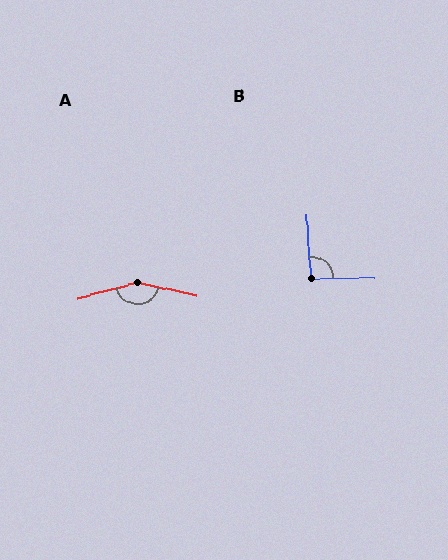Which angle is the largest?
A, at approximately 152 degrees.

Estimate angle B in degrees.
Approximately 93 degrees.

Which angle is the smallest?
B, at approximately 93 degrees.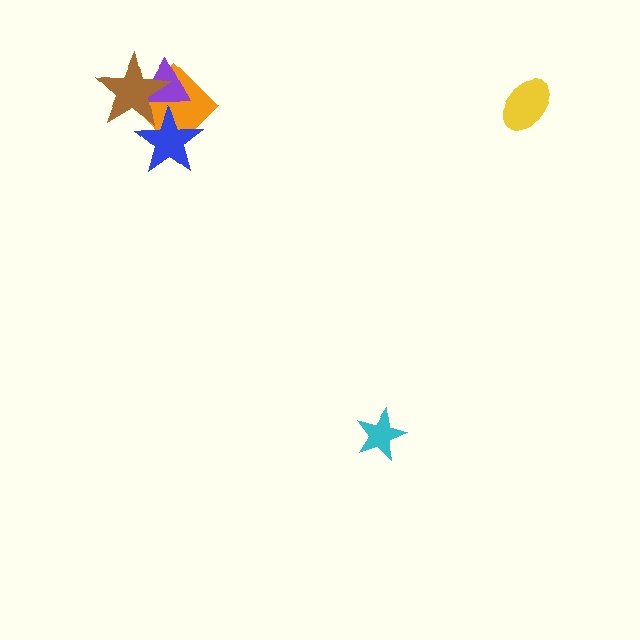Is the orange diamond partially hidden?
Yes, it is partially covered by another shape.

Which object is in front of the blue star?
The brown star is in front of the blue star.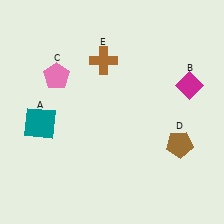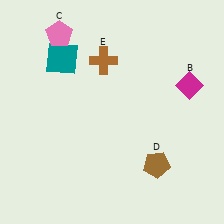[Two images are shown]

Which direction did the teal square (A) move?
The teal square (A) moved up.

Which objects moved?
The objects that moved are: the teal square (A), the pink pentagon (C), the brown pentagon (D).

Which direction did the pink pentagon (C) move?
The pink pentagon (C) moved up.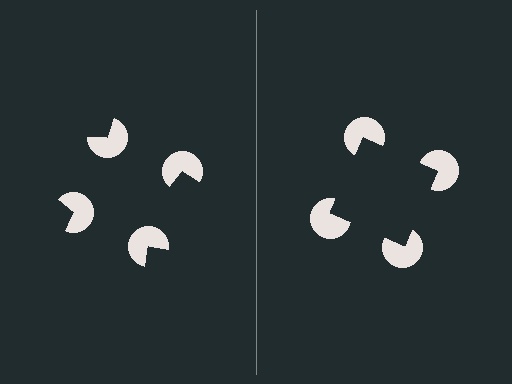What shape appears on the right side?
An illusory square.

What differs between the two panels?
The pac-man discs are positioned identically on both sides; only the wedge orientations differ. On the right they align to a square; on the left they are misaligned.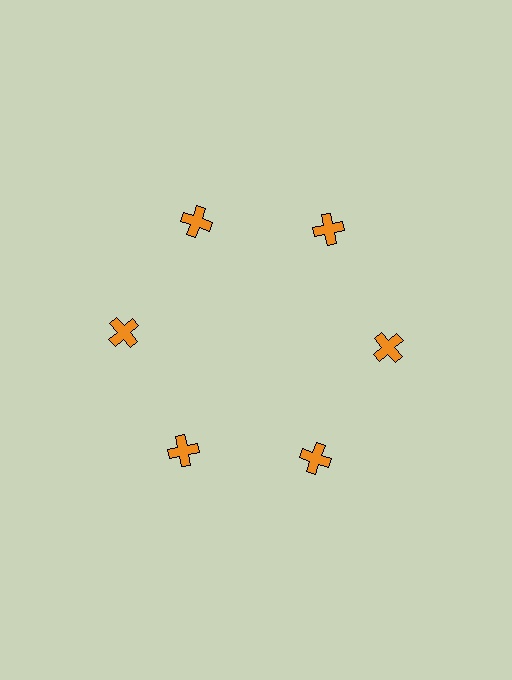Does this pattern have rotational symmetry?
Yes, this pattern has 6-fold rotational symmetry. It looks the same after rotating 60 degrees around the center.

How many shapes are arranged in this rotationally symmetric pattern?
There are 6 shapes, arranged in 6 groups of 1.